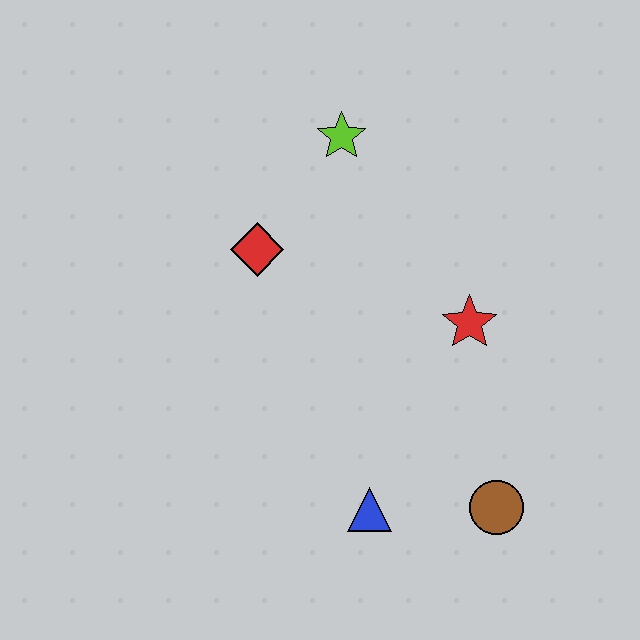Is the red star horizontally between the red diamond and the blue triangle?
No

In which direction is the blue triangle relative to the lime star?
The blue triangle is below the lime star.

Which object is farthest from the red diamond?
The brown circle is farthest from the red diamond.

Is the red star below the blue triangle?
No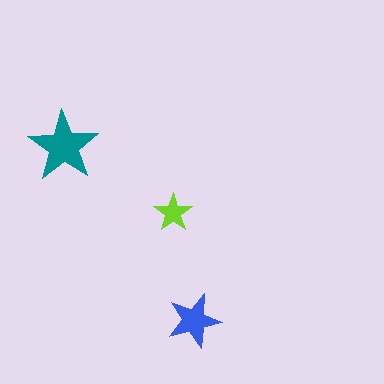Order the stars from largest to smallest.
the teal one, the blue one, the lime one.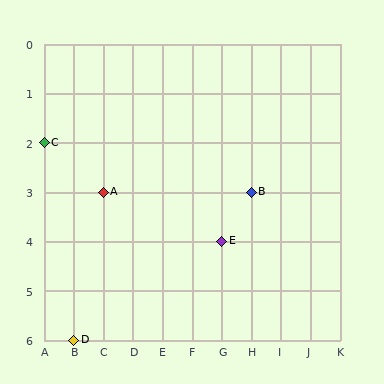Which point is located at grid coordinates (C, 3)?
Point A is at (C, 3).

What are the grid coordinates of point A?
Point A is at grid coordinates (C, 3).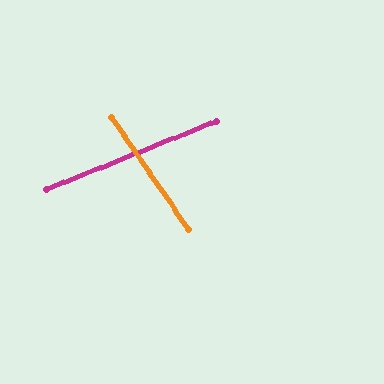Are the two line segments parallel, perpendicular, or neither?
Neither parallel nor perpendicular — they differ by about 77°.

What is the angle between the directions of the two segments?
Approximately 77 degrees.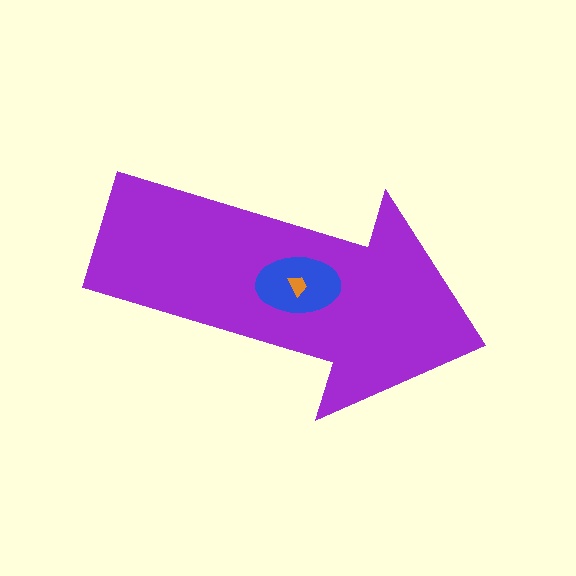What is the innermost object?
The orange trapezoid.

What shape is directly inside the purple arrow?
The blue ellipse.